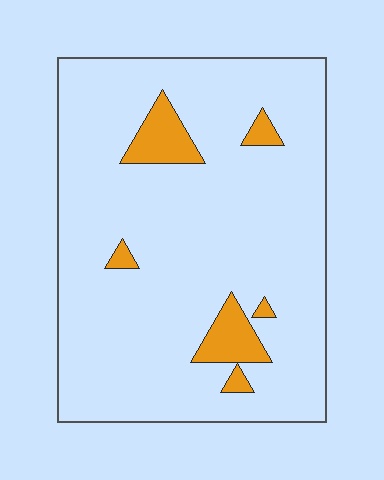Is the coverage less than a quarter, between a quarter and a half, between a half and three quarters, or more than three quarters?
Less than a quarter.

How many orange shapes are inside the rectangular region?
6.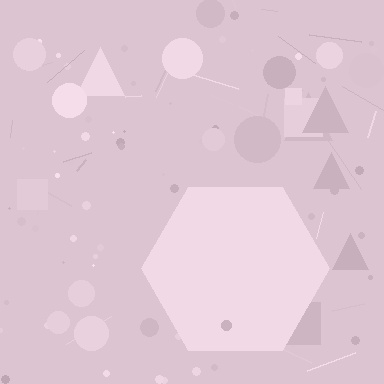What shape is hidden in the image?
A hexagon is hidden in the image.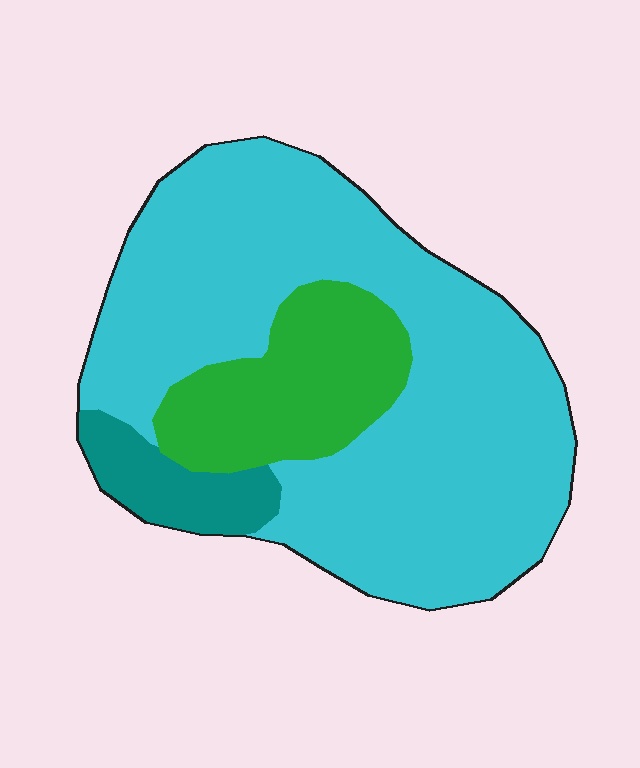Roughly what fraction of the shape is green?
Green takes up about one fifth (1/5) of the shape.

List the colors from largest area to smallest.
From largest to smallest: cyan, green, teal.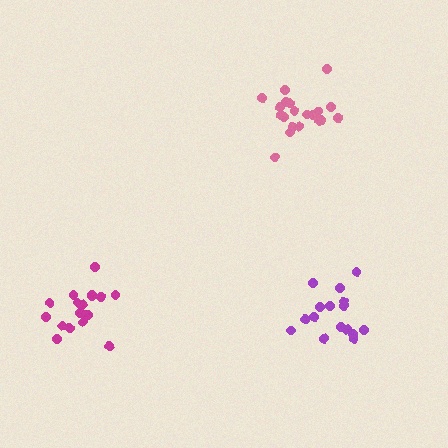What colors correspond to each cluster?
The clusters are colored: purple, magenta, pink.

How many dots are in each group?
Group 1: 17 dots, Group 2: 18 dots, Group 3: 20 dots (55 total).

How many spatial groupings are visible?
There are 3 spatial groupings.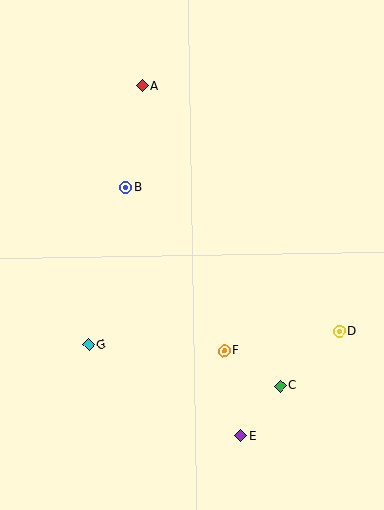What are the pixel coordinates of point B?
Point B is at (125, 187).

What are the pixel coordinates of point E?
Point E is at (241, 436).